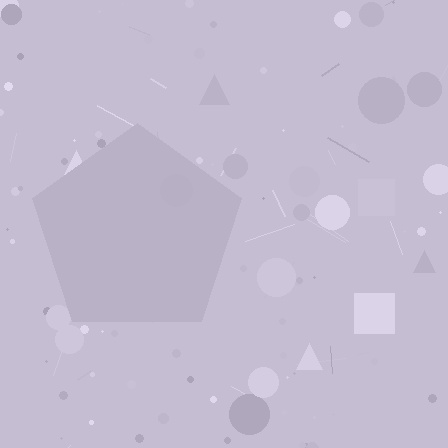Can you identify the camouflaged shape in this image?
The camouflaged shape is a pentagon.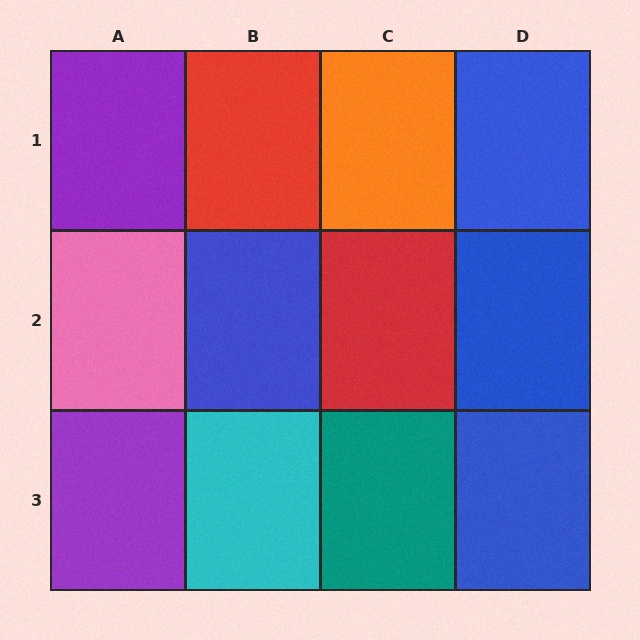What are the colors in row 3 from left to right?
Purple, cyan, teal, blue.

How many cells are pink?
1 cell is pink.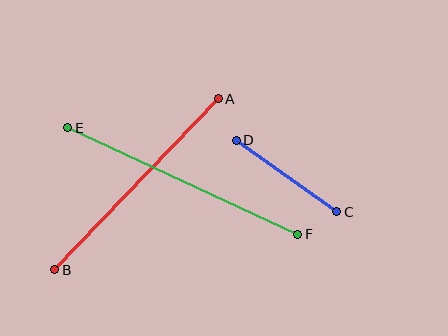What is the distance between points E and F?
The distance is approximately 254 pixels.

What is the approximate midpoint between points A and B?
The midpoint is at approximately (137, 184) pixels.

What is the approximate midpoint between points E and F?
The midpoint is at approximately (183, 181) pixels.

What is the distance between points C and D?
The distance is approximately 123 pixels.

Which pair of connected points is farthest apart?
Points E and F are farthest apart.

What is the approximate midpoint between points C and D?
The midpoint is at approximately (286, 176) pixels.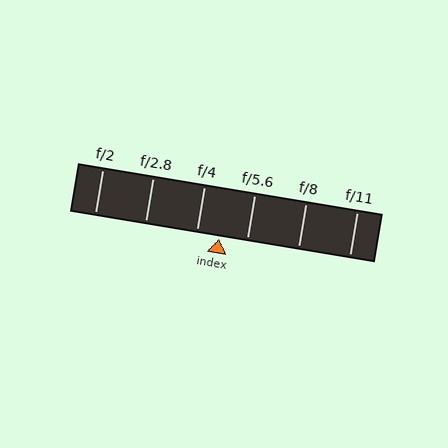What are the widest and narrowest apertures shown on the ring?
The widest aperture shown is f/2 and the narrowest is f/11.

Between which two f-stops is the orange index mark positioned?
The index mark is between f/4 and f/5.6.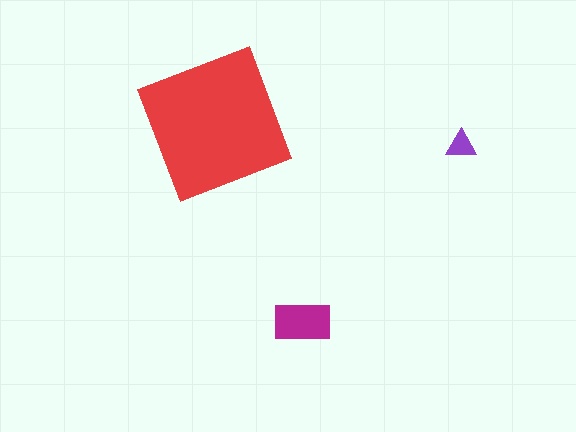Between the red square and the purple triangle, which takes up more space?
The red square.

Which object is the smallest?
The purple triangle.